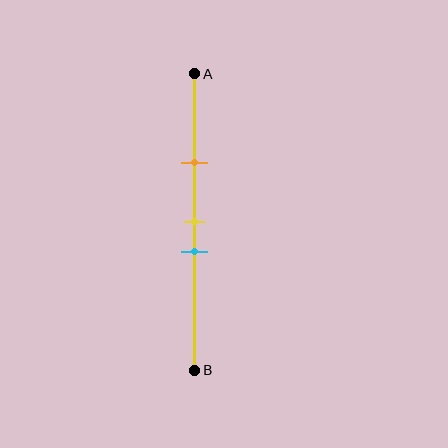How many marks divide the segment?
There are 3 marks dividing the segment.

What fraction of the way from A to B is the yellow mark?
The yellow mark is approximately 50% (0.5) of the way from A to B.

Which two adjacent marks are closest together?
The yellow and cyan marks are the closest adjacent pair.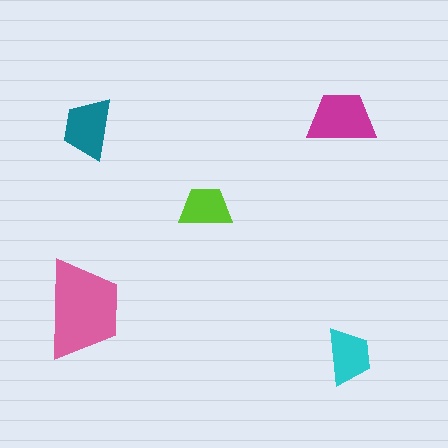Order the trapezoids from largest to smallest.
the pink one, the magenta one, the teal one, the cyan one, the lime one.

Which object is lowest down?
The cyan trapezoid is bottommost.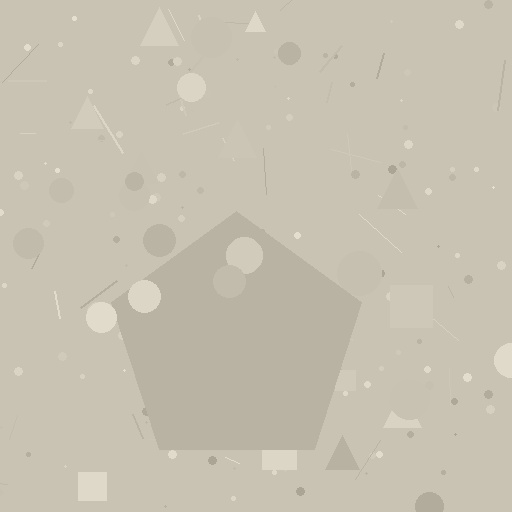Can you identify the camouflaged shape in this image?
The camouflaged shape is a pentagon.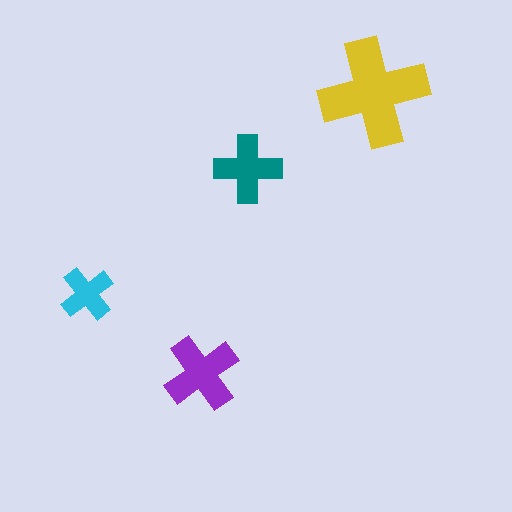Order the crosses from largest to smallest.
the yellow one, the purple one, the teal one, the cyan one.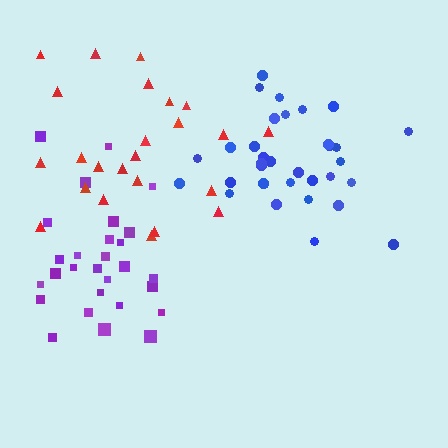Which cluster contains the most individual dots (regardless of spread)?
Blue (34).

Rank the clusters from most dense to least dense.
blue, purple, red.